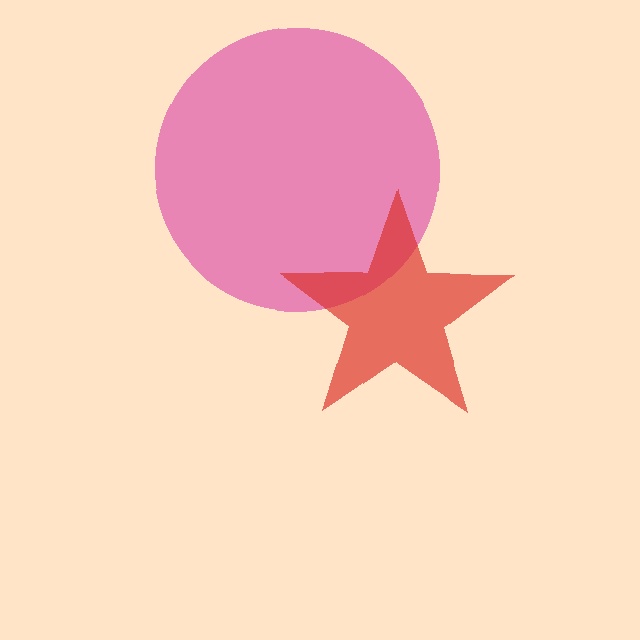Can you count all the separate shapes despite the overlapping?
Yes, there are 2 separate shapes.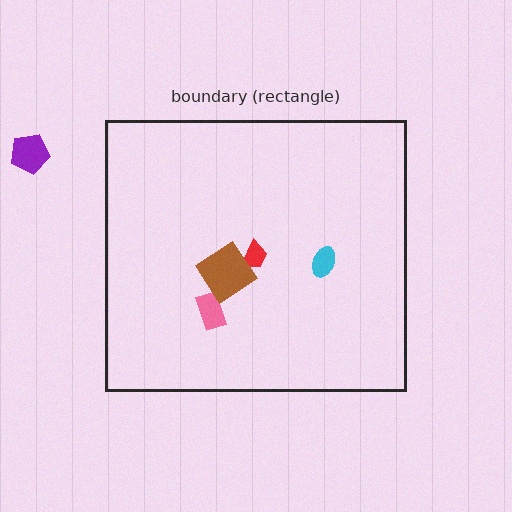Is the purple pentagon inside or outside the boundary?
Outside.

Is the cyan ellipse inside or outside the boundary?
Inside.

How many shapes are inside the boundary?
4 inside, 1 outside.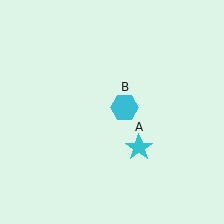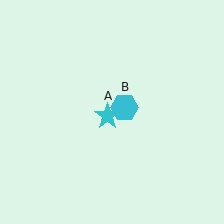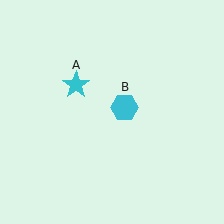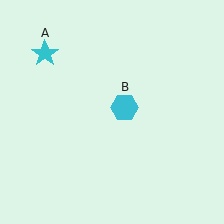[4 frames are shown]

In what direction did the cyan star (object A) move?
The cyan star (object A) moved up and to the left.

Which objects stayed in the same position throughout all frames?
Cyan hexagon (object B) remained stationary.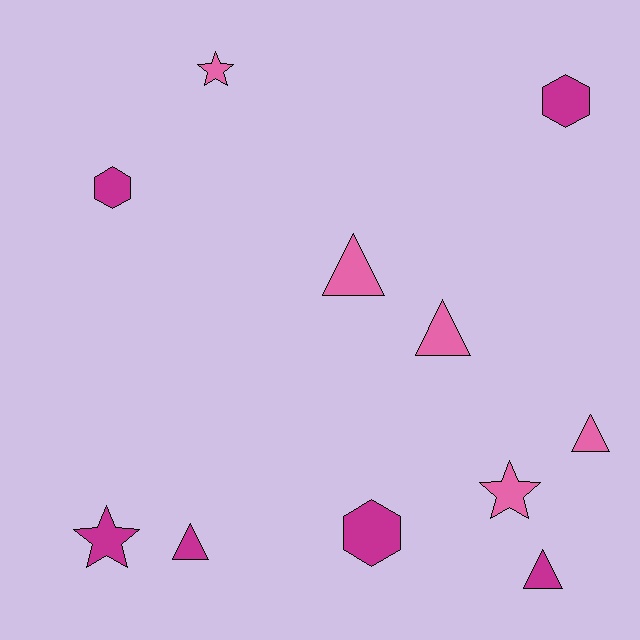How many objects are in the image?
There are 11 objects.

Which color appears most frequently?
Magenta, with 6 objects.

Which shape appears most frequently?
Triangle, with 5 objects.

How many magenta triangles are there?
There are 2 magenta triangles.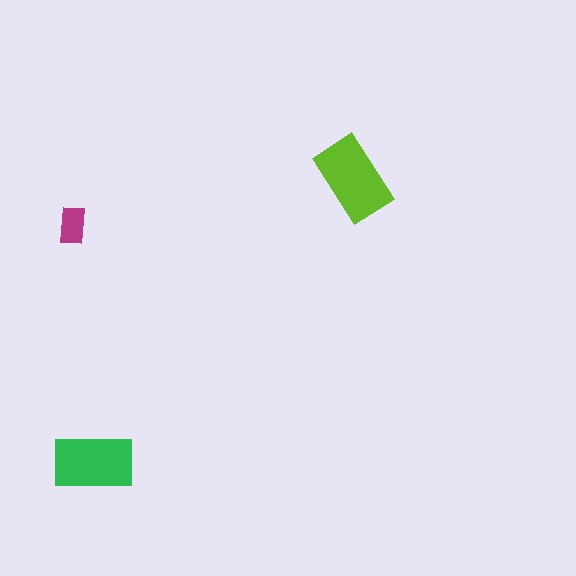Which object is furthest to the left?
The magenta rectangle is leftmost.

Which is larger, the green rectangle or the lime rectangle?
The lime one.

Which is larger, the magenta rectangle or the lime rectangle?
The lime one.